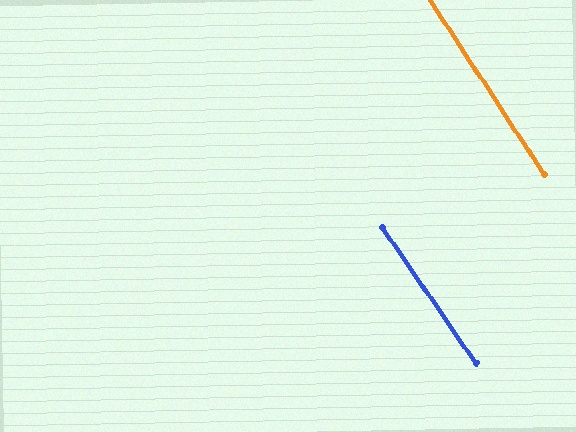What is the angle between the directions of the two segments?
Approximately 1 degree.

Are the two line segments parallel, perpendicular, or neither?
Parallel — their directions differ by only 1.2°.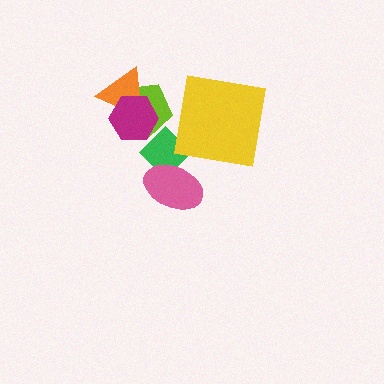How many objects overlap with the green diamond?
2 objects overlap with the green diamond.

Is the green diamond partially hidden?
Yes, it is partially covered by another shape.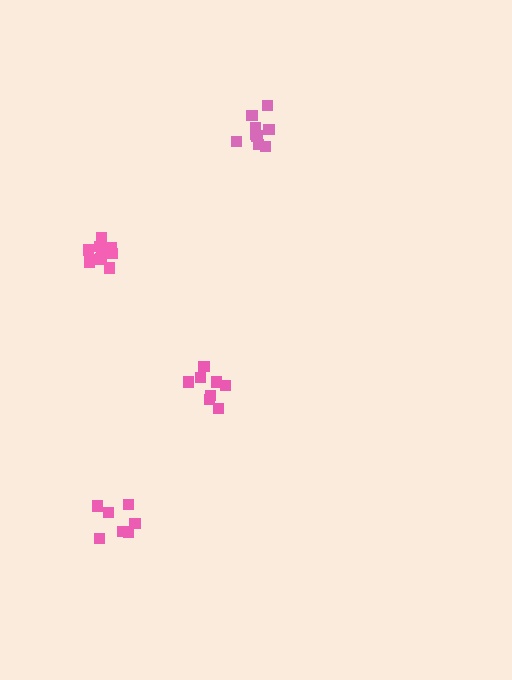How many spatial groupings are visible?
There are 4 spatial groupings.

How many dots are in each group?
Group 1: 9 dots, Group 2: 8 dots, Group 3: 11 dots, Group 4: 7 dots (35 total).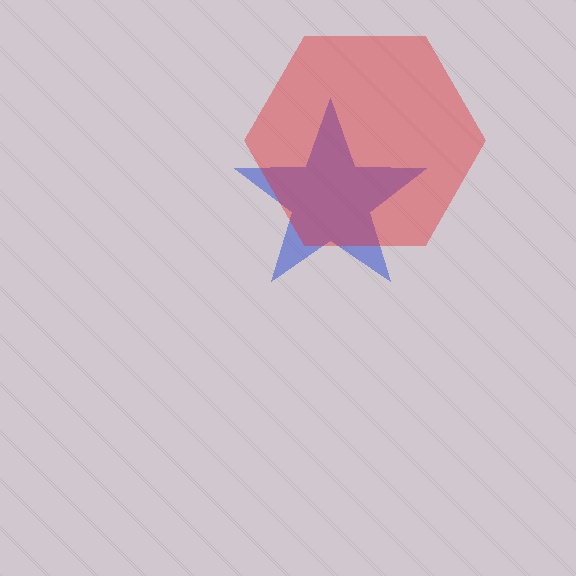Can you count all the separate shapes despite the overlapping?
Yes, there are 2 separate shapes.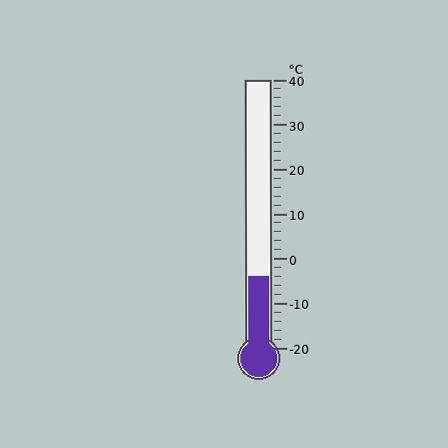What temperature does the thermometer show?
The thermometer shows approximately -4°C.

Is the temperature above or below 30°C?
The temperature is below 30°C.